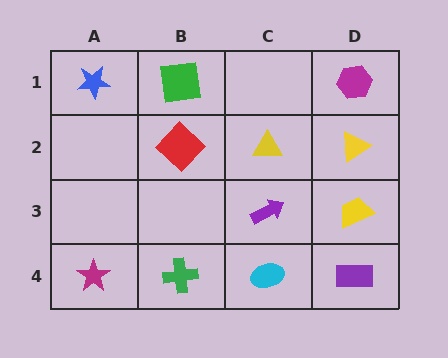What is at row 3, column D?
A yellow trapezoid.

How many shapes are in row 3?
2 shapes.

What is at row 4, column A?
A magenta star.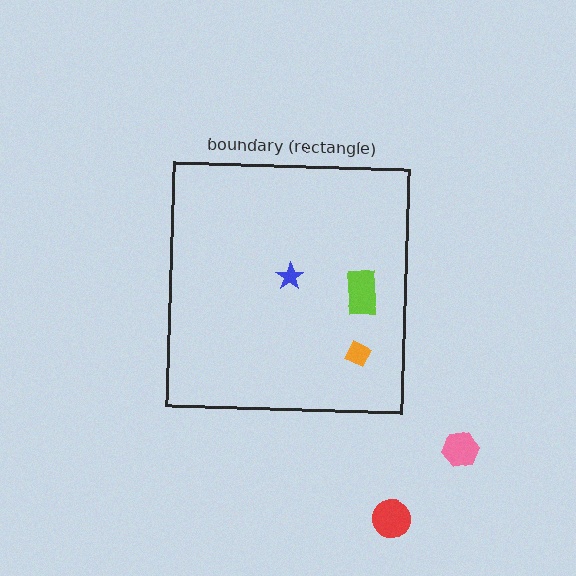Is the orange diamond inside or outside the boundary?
Inside.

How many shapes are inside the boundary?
3 inside, 2 outside.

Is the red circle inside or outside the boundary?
Outside.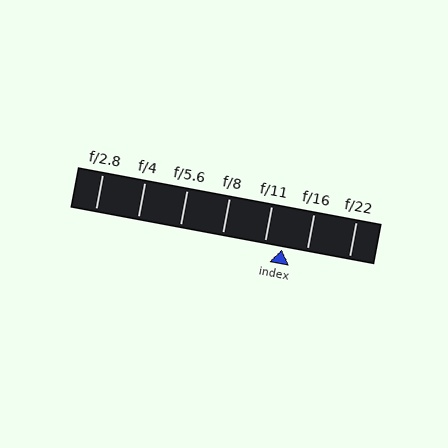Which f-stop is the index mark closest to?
The index mark is closest to f/11.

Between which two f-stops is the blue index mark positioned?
The index mark is between f/11 and f/16.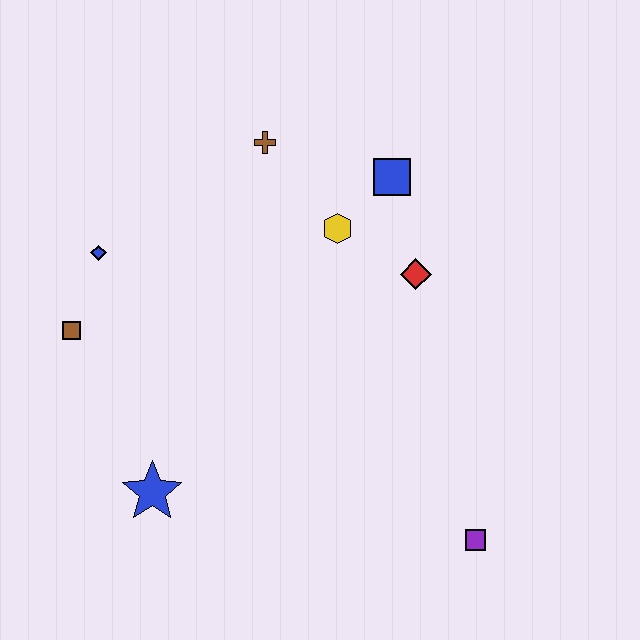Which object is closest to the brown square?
The blue diamond is closest to the brown square.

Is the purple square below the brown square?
Yes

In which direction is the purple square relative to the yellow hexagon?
The purple square is below the yellow hexagon.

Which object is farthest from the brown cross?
The purple square is farthest from the brown cross.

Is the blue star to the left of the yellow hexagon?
Yes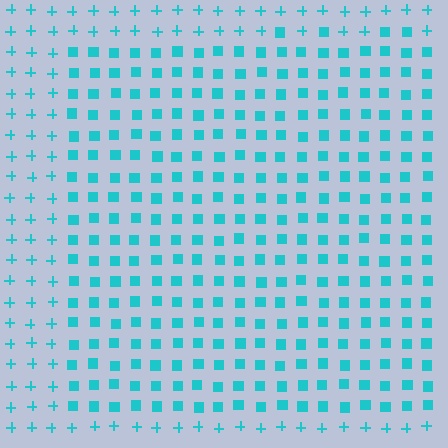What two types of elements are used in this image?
The image uses squares inside the rectangle region and plus signs outside it.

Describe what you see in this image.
The image is filled with small cyan elements arranged in a uniform grid. A rectangle-shaped region contains squares, while the surrounding area contains plus signs. The boundary is defined purely by the change in element shape.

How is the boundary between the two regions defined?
The boundary is defined by a change in element shape: squares inside vs. plus signs outside. All elements share the same color and spacing.